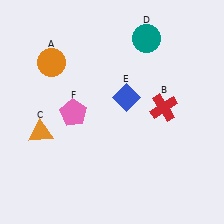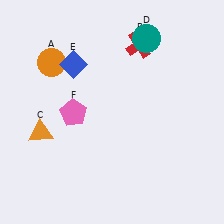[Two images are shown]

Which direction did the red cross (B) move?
The red cross (B) moved up.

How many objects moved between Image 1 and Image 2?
2 objects moved between the two images.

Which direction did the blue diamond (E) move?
The blue diamond (E) moved left.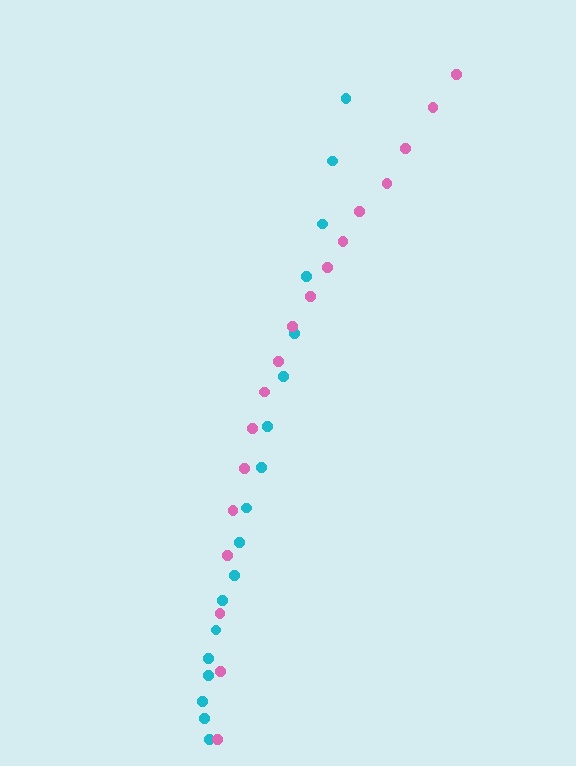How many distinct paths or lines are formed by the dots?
There are 2 distinct paths.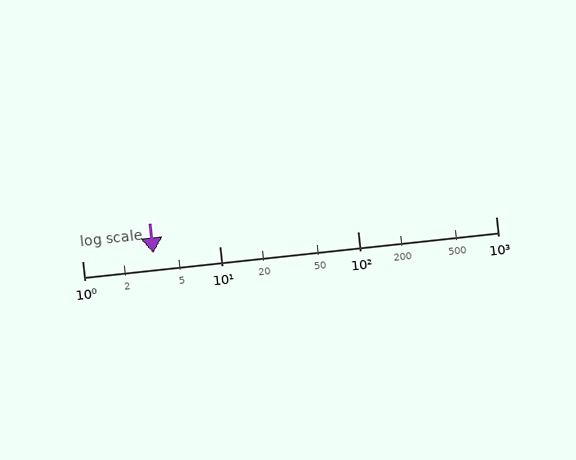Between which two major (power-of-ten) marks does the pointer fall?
The pointer is between 1 and 10.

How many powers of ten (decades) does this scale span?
The scale spans 3 decades, from 1 to 1000.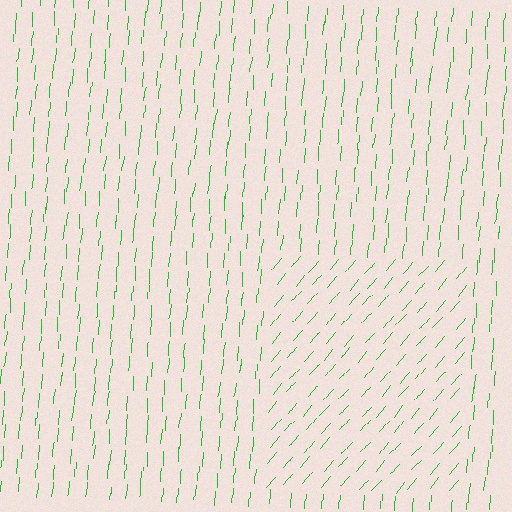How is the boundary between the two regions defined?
The boundary is defined purely by a change in line orientation (approximately 36 degrees difference). All lines are the same color and thickness.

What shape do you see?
I see a rectangle.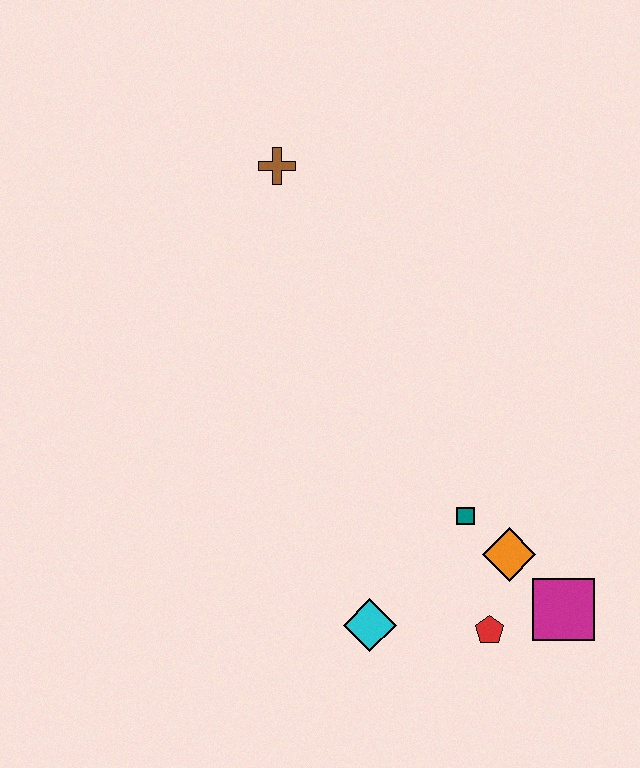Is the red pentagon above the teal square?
No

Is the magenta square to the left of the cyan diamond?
No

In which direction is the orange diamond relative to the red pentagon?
The orange diamond is above the red pentagon.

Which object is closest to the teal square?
The orange diamond is closest to the teal square.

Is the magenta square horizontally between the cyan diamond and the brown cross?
No